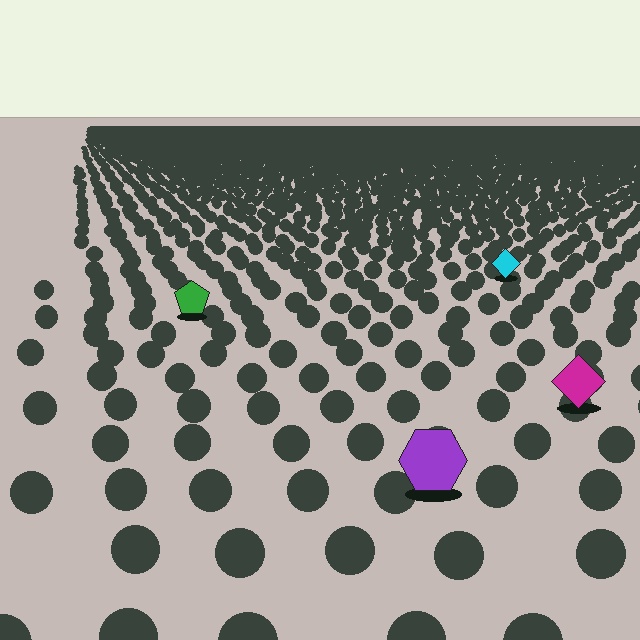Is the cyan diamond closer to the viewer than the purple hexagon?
No. The purple hexagon is closer — you can tell from the texture gradient: the ground texture is coarser near it.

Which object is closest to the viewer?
The purple hexagon is closest. The texture marks near it are larger and more spread out.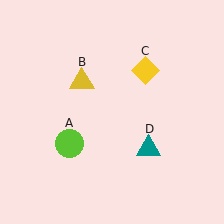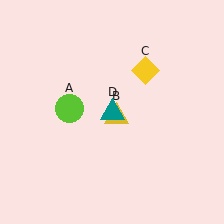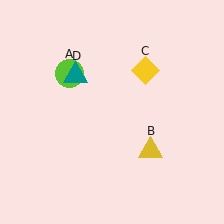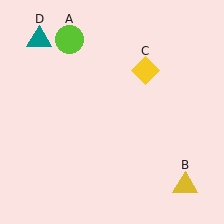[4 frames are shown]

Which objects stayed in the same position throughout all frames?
Yellow diamond (object C) remained stationary.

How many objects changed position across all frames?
3 objects changed position: lime circle (object A), yellow triangle (object B), teal triangle (object D).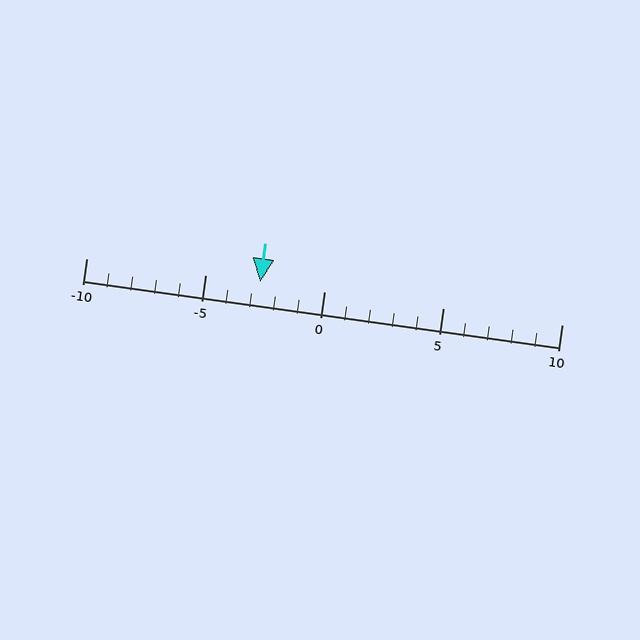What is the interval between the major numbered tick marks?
The major tick marks are spaced 5 units apart.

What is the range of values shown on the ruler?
The ruler shows values from -10 to 10.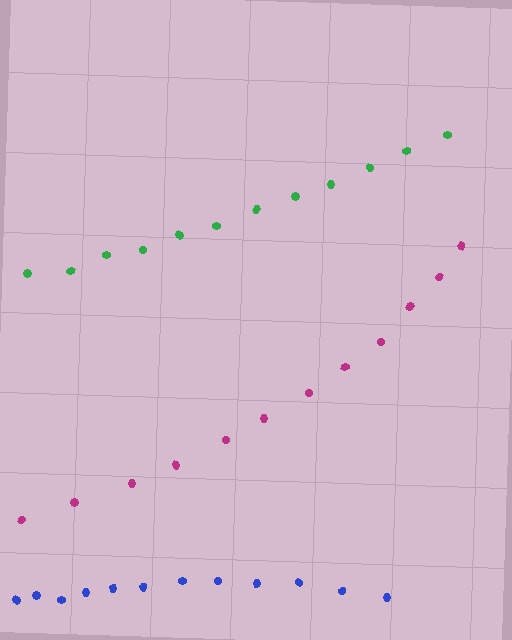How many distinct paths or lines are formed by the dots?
There are 3 distinct paths.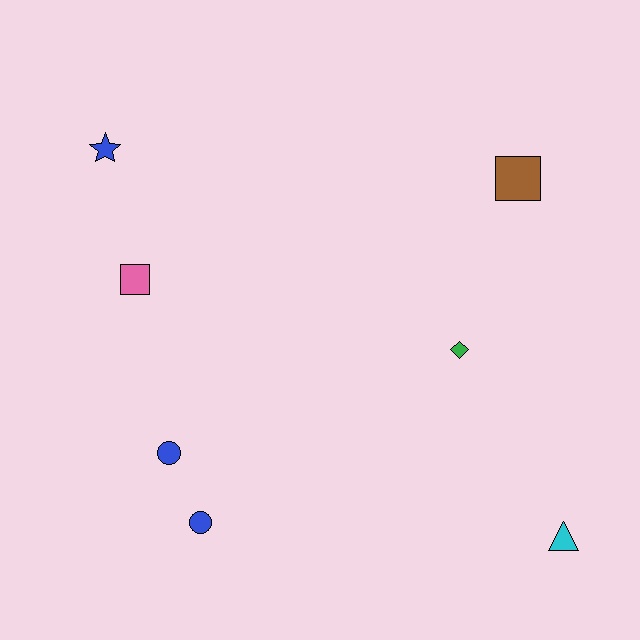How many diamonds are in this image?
There is 1 diamond.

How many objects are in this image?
There are 7 objects.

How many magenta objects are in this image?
There are no magenta objects.